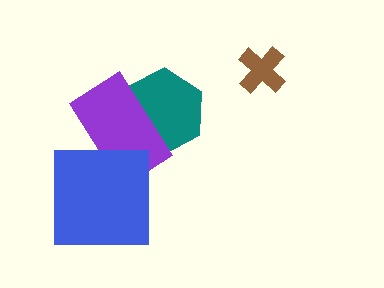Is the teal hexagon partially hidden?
Yes, it is partially covered by another shape.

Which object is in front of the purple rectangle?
The blue square is in front of the purple rectangle.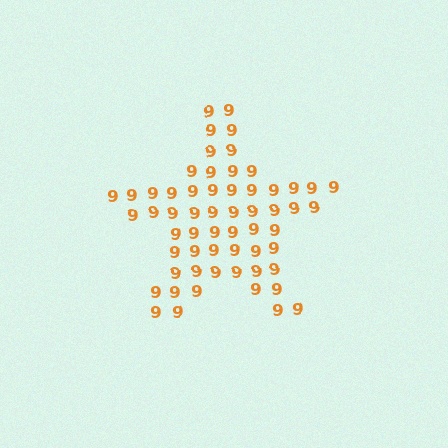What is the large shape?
The large shape is a star.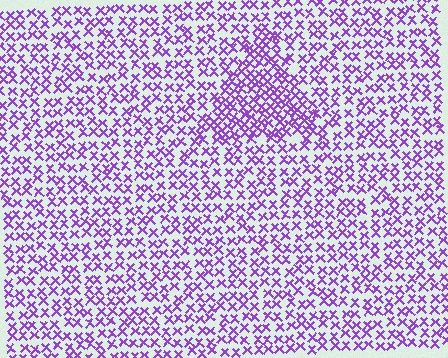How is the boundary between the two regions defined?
The boundary is defined by a change in element density (approximately 1.7x ratio). All elements are the same color, size, and shape.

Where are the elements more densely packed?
The elements are more densely packed inside the triangle boundary.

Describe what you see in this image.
The image contains small purple elements arranged at two different densities. A triangle-shaped region is visible where the elements are more densely packed than the surrounding area.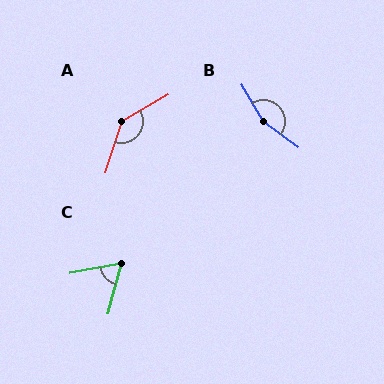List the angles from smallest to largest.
C (64°), A (138°), B (157°).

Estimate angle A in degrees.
Approximately 138 degrees.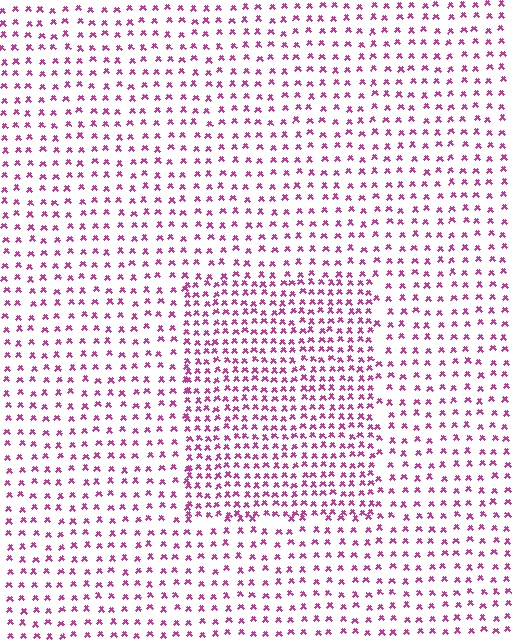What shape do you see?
I see a rectangle.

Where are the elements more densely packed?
The elements are more densely packed inside the rectangle boundary.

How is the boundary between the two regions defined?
The boundary is defined by a change in element density (approximately 1.8x ratio). All elements are the same color, size, and shape.